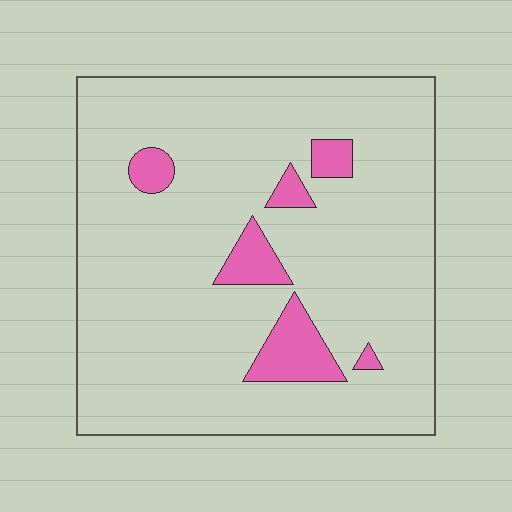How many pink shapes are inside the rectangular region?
6.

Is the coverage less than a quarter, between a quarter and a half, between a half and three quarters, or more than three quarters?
Less than a quarter.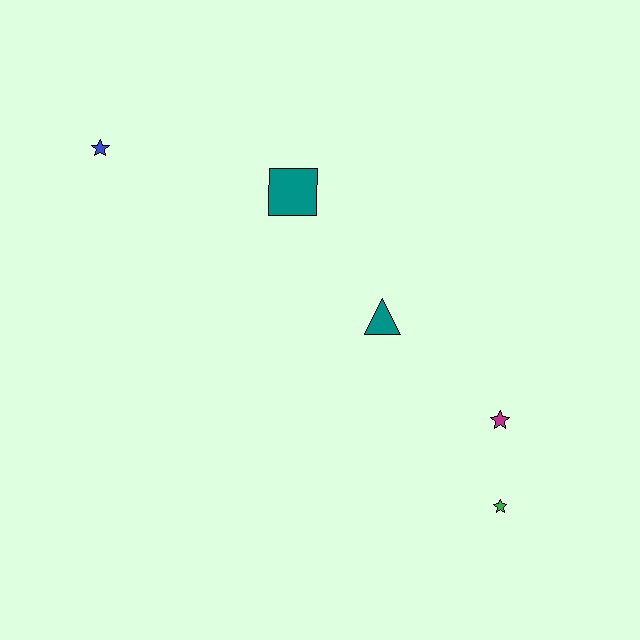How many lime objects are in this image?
There are no lime objects.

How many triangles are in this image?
There is 1 triangle.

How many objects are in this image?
There are 5 objects.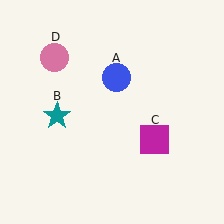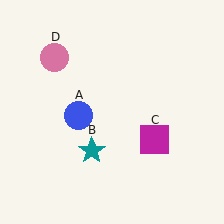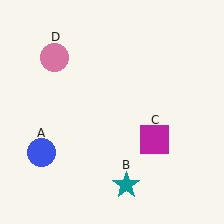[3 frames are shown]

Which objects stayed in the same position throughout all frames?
Magenta square (object C) and pink circle (object D) remained stationary.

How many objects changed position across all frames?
2 objects changed position: blue circle (object A), teal star (object B).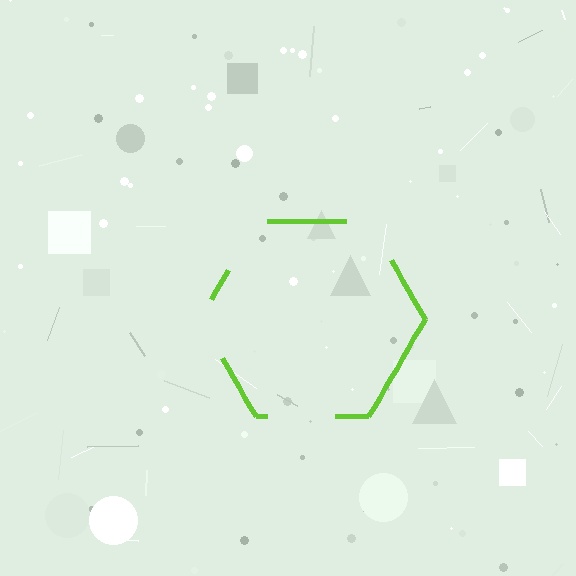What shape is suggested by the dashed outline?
The dashed outline suggests a hexagon.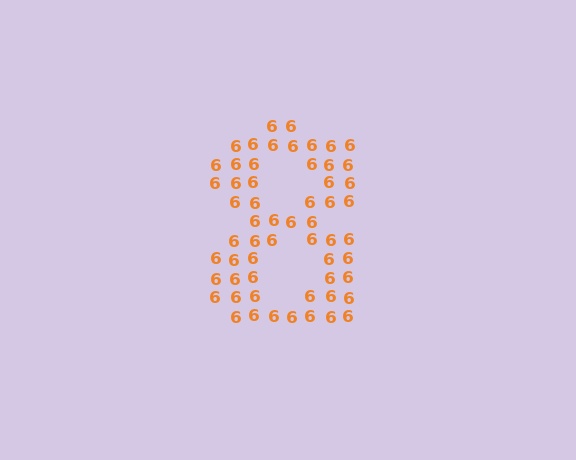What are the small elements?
The small elements are digit 6's.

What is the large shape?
The large shape is the digit 8.